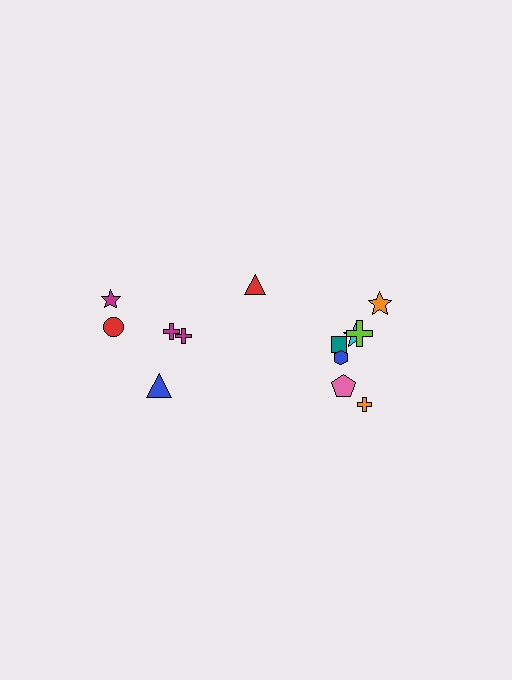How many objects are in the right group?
There are 8 objects.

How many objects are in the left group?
There are 5 objects.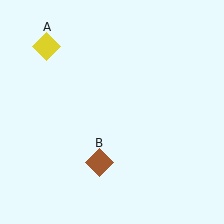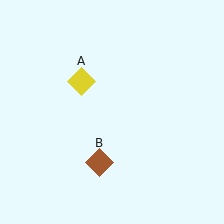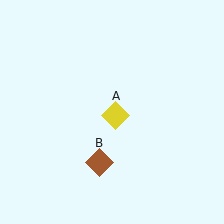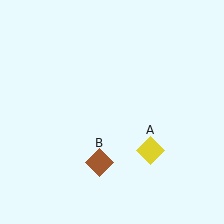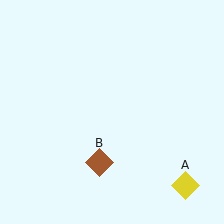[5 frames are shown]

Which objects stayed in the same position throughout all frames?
Brown diamond (object B) remained stationary.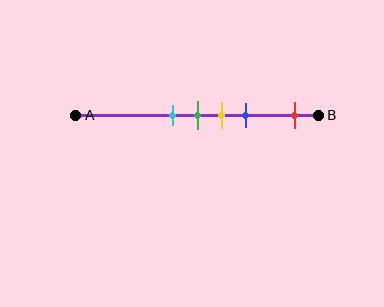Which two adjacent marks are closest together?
The cyan and green marks are the closest adjacent pair.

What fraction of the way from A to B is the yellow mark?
The yellow mark is approximately 60% (0.6) of the way from A to B.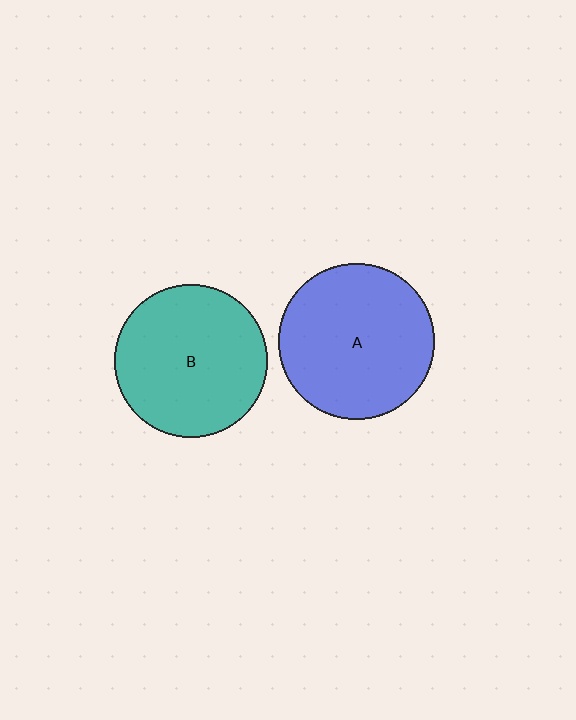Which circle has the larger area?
Circle A (blue).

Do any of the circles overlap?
No, none of the circles overlap.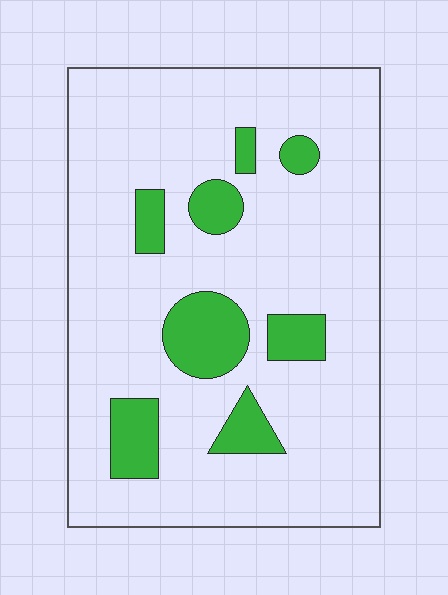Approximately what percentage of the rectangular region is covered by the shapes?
Approximately 15%.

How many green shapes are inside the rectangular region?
8.